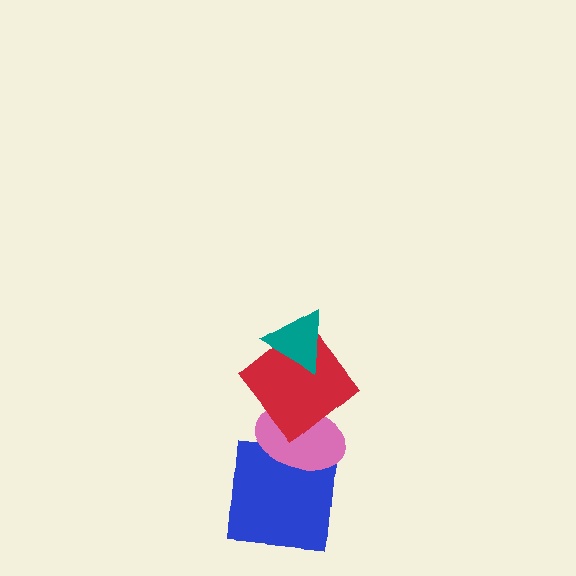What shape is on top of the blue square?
The pink ellipse is on top of the blue square.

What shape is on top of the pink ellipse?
The red diamond is on top of the pink ellipse.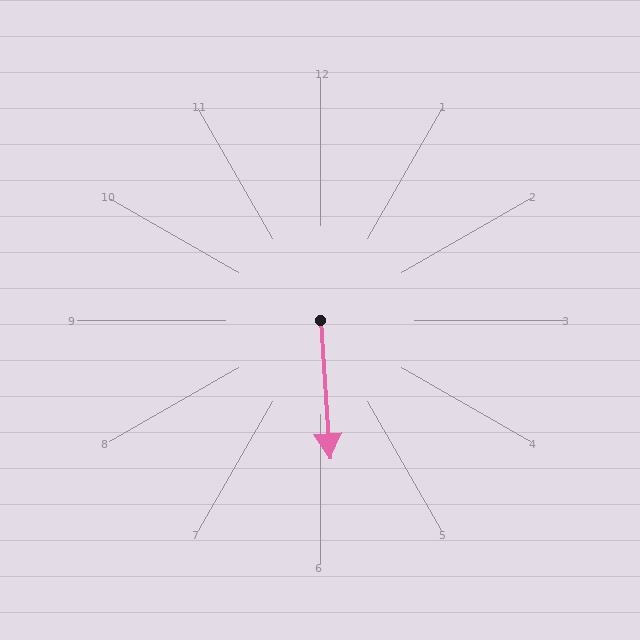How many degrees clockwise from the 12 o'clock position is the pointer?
Approximately 176 degrees.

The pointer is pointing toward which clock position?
Roughly 6 o'clock.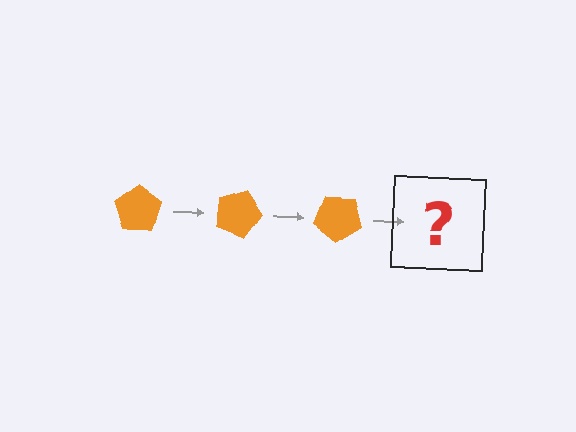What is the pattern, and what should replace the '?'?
The pattern is that the pentagon rotates 20 degrees each step. The '?' should be an orange pentagon rotated 60 degrees.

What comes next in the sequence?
The next element should be an orange pentagon rotated 60 degrees.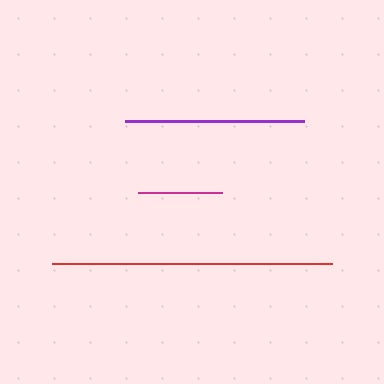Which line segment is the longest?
The red line is the longest at approximately 280 pixels.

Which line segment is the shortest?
The magenta line is the shortest at approximately 84 pixels.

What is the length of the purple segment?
The purple segment is approximately 179 pixels long.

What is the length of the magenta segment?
The magenta segment is approximately 84 pixels long.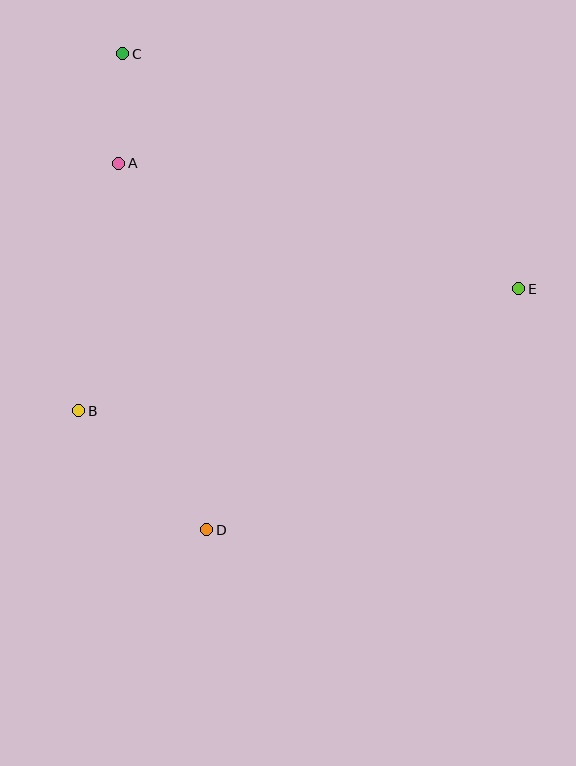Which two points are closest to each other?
Points A and C are closest to each other.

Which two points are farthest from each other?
Points C and D are farthest from each other.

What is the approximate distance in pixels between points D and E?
The distance between D and E is approximately 394 pixels.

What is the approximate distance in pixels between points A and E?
The distance between A and E is approximately 419 pixels.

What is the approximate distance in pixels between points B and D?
The distance between B and D is approximately 175 pixels.